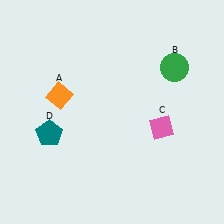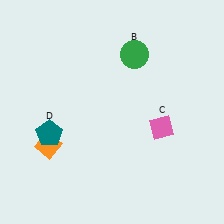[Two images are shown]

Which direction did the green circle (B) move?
The green circle (B) moved left.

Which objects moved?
The objects that moved are: the orange diamond (A), the green circle (B).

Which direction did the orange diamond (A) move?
The orange diamond (A) moved down.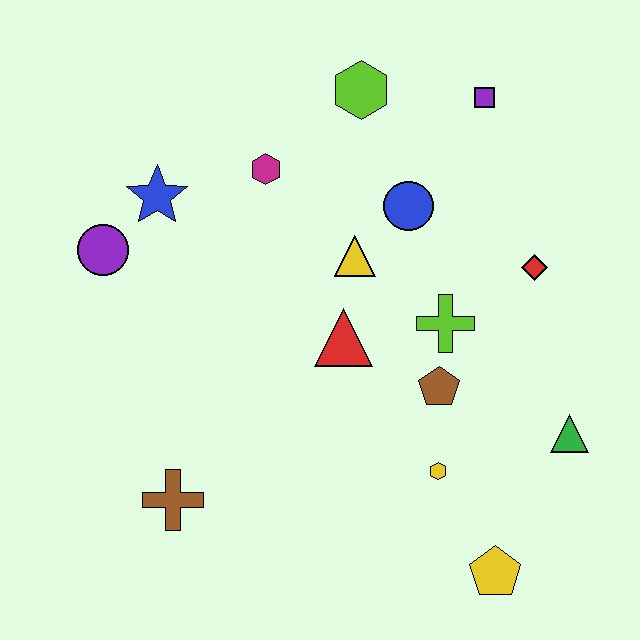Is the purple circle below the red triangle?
No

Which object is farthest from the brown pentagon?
The purple circle is farthest from the brown pentagon.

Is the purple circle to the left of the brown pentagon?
Yes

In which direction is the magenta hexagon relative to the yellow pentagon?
The magenta hexagon is above the yellow pentagon.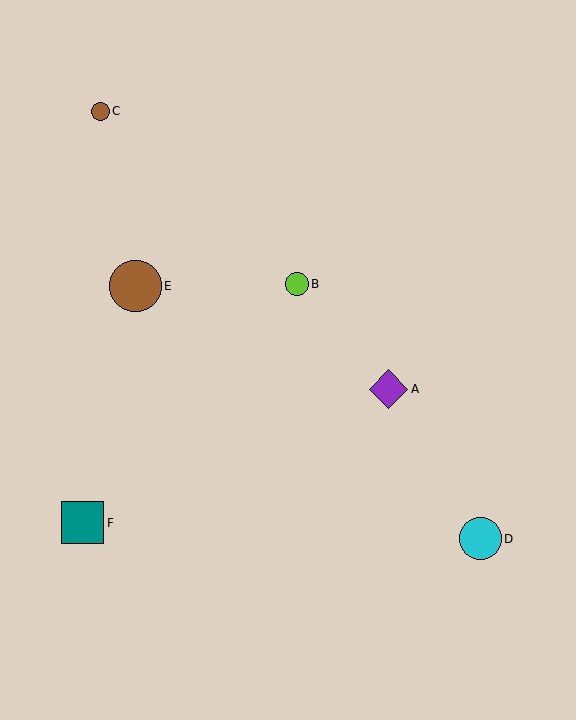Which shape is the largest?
The brown circle (labeled E) is the largest.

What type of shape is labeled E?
Shape E is a brown circle.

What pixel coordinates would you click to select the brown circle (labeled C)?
Click at (100, 111) to select the brown circle C.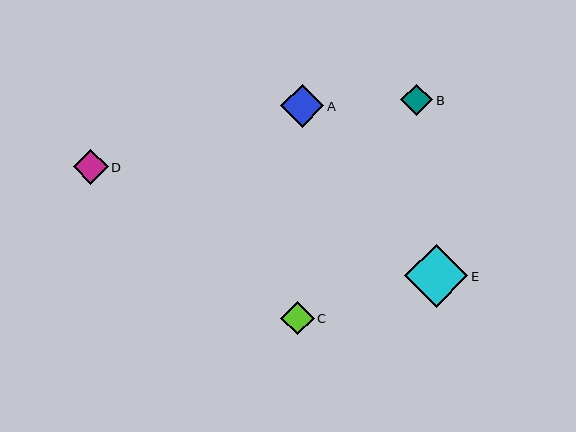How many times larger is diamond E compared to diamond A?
Diamond E is approximately 1.5 times the size of diamond A.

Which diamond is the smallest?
Diamond B is the smallest with a size of approximately 32 pixels.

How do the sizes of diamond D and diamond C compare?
Diamond D and diamond C are approximately the same size.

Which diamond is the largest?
Diamond E is the largest with a size of approximately 63 pixels.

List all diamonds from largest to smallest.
From largest to smallest: E, A, D, C, B.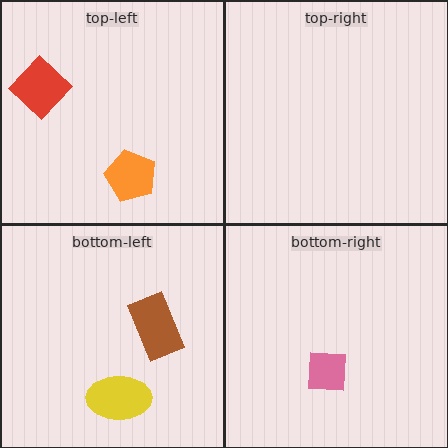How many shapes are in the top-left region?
2.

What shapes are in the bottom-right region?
The pink square.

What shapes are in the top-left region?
The red diamond, the orange pentagon.